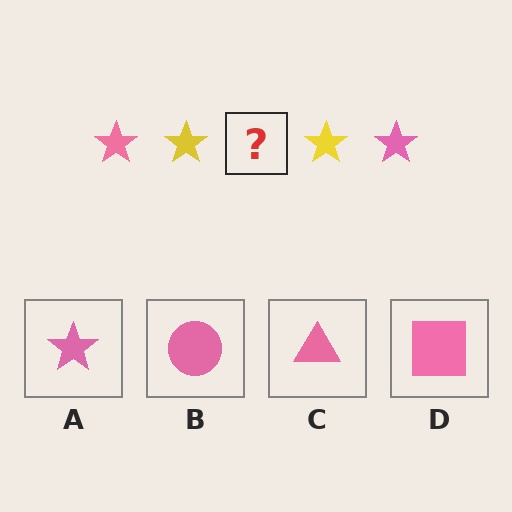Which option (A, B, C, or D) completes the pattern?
A.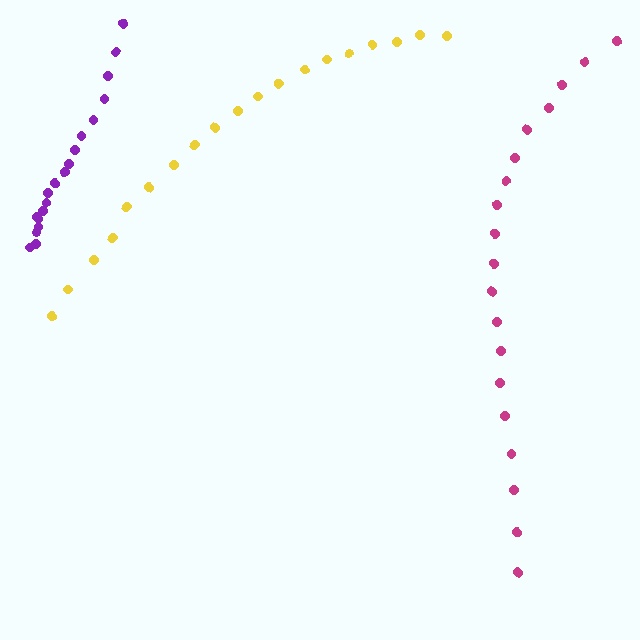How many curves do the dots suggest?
There are 3 distinct paths.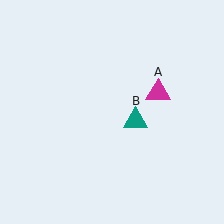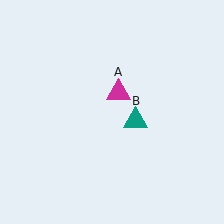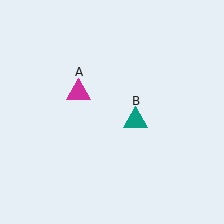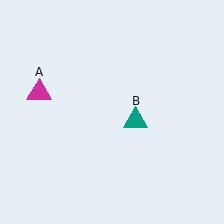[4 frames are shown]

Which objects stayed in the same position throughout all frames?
Teal triangle (object B) remained stationary.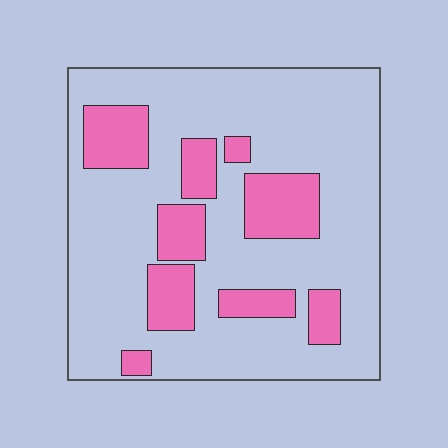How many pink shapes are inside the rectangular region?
9.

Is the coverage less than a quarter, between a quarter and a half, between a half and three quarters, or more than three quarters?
Less than a quarter.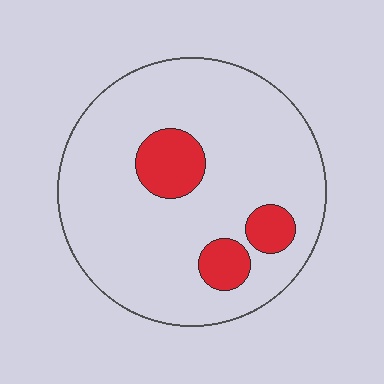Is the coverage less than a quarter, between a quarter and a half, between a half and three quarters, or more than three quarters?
Less than a quarter.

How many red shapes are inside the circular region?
3.